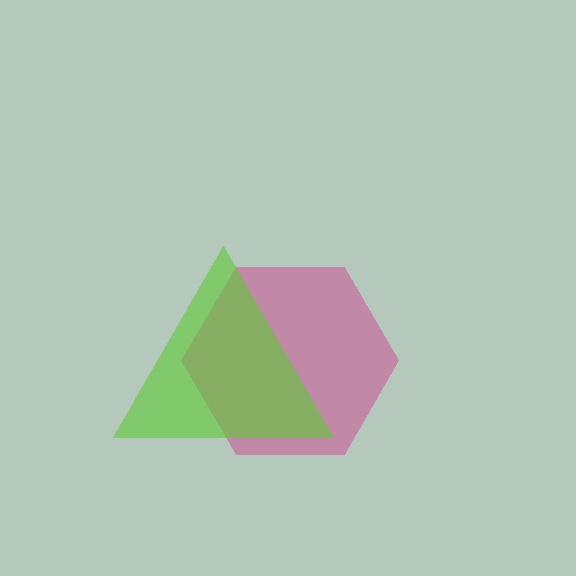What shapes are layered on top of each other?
The layered shapes are: a magenta hexagon, a lime triangle.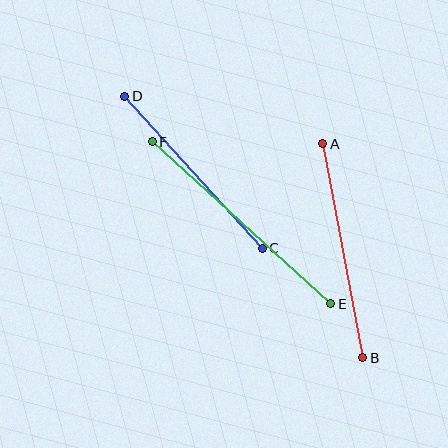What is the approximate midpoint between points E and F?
The midpoint is at approximately (242, 223) pixels.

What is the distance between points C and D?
The distance is approximately 205 pixels.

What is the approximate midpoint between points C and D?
The midpoint is at approximately (193, 172) pixels.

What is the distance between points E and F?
The distance is approximately 241 pixels.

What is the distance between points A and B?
The distance is approximately 217 pixels.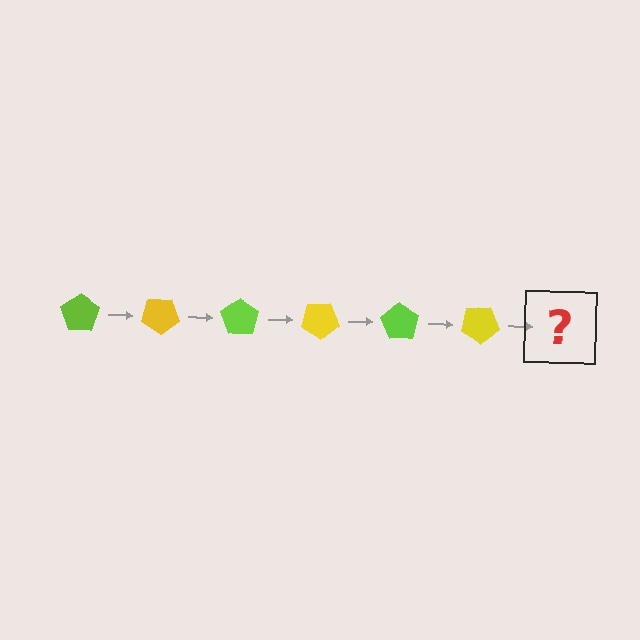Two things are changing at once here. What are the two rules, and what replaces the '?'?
The two rules are that it rotates 35 degrees each step and the color cycles through lime and yellow. The '?' should be a lime pentagon, rotated 210 degrees from the start.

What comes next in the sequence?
The next element should be a lime pentagon, rotated 210 degrees from the start.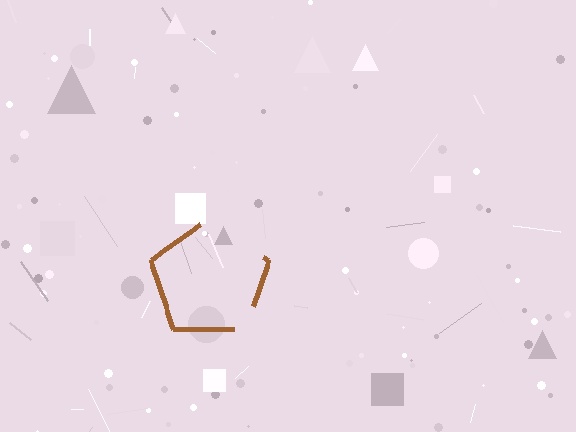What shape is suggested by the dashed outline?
The dashed outline suggests a pentagon.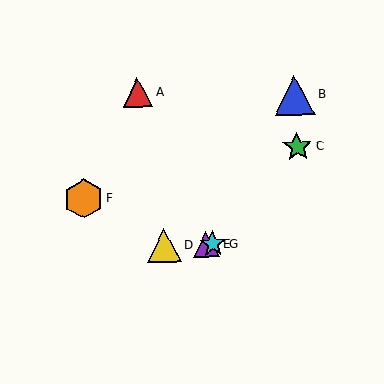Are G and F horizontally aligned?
No, G is at y≈244 and F is at y≈199.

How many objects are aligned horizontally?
3 objects (D, E, G) are aligned horizontally.